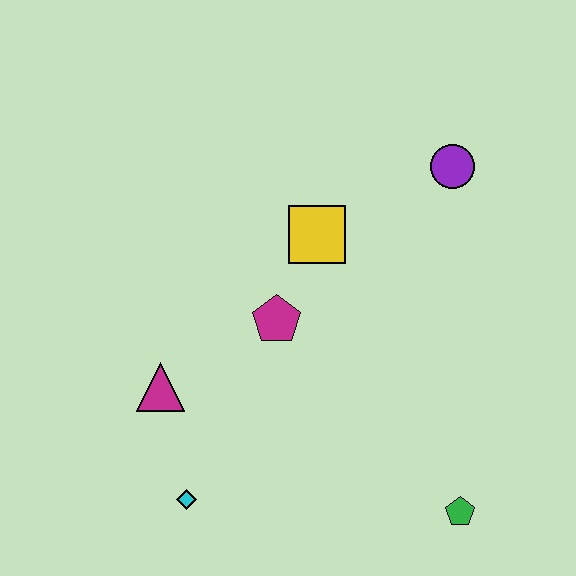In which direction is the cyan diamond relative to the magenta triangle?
The cyan diamond is below the magenta triangle.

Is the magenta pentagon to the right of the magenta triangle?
Yes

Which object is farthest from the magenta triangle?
The purple circle is farthest from the magenta triangle.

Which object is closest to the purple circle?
The yellow square is closest to the purple circle.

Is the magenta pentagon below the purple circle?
Yes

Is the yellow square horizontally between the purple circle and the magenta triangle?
Yes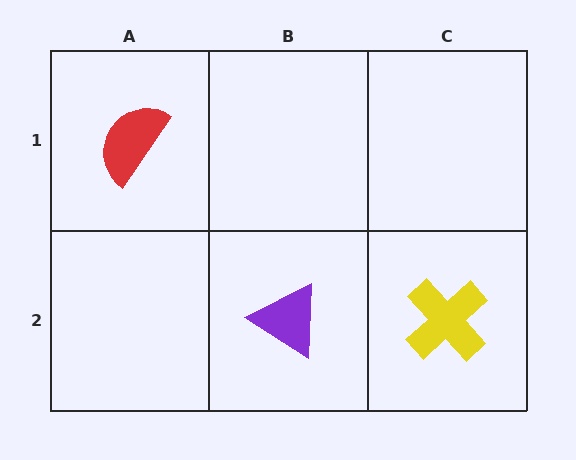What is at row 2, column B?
A purple triangle.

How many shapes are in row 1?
1 shape.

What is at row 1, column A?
A red semicircle.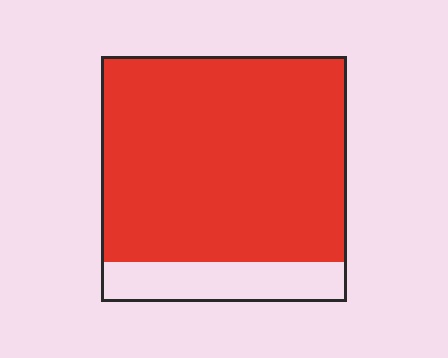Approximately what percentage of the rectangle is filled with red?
Approximately 85%.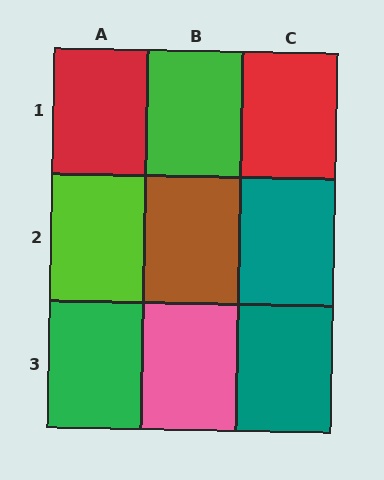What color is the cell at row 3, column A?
Green.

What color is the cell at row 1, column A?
Red.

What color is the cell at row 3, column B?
Pink.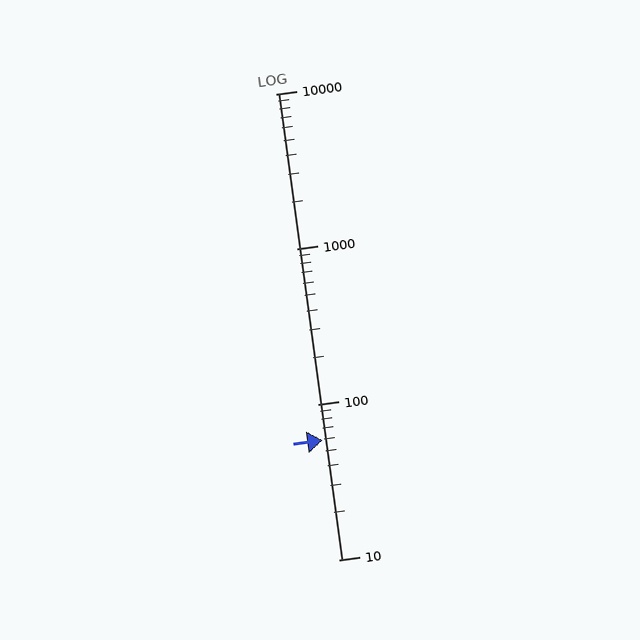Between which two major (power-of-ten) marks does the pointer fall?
The pointer is between 10 and 100.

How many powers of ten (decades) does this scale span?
The scale spans 3 decades, from 10 to 10000.